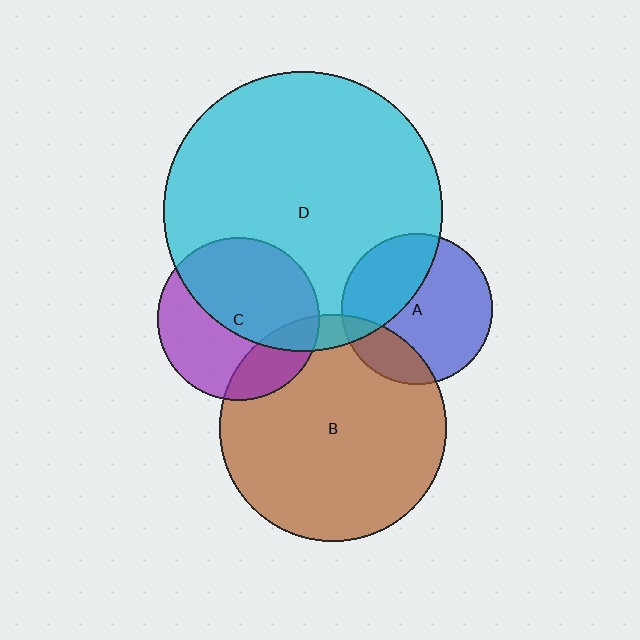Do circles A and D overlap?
Yes.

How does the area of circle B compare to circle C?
Approximately 2.0 times.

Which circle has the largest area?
Circle D (cyan).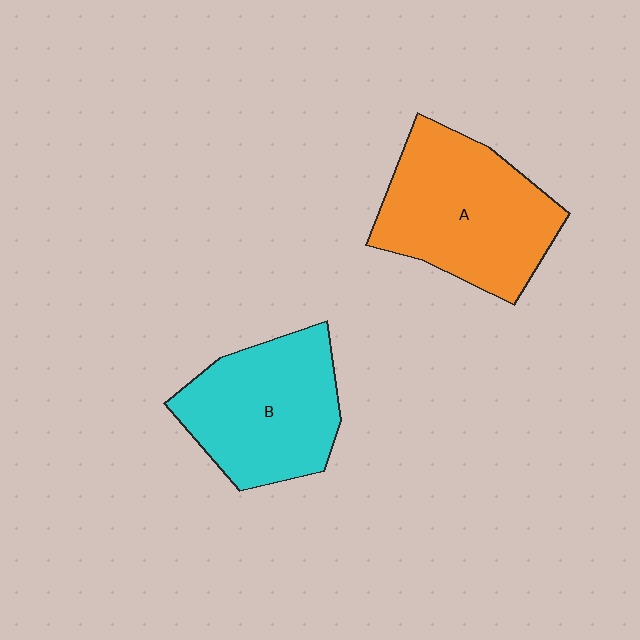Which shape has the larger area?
Shape A (orange).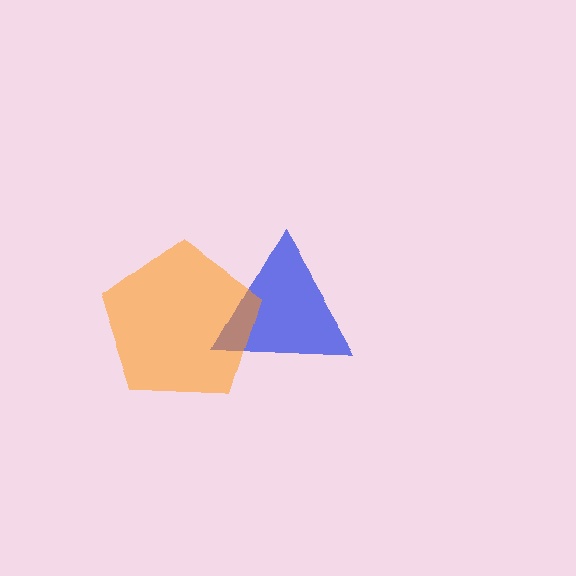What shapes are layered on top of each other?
The layered shapes are: a blue triangle, an orange pentagon.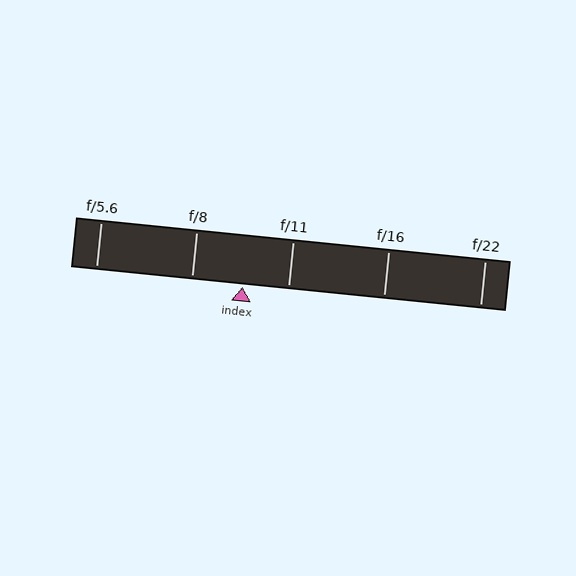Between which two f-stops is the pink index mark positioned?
The index mark is between f/8 and f/11.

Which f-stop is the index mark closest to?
The index mark is closest to f/11.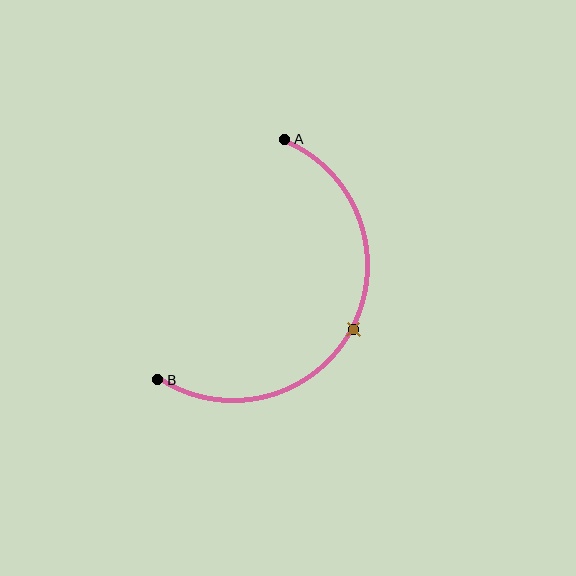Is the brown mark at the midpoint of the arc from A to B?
Yes. The brown mark lies on the arc at equal arc-length from both A and B — it is the arc midpoint.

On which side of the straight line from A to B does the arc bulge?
The arc bulges to the right of the straight line connecting A and B.